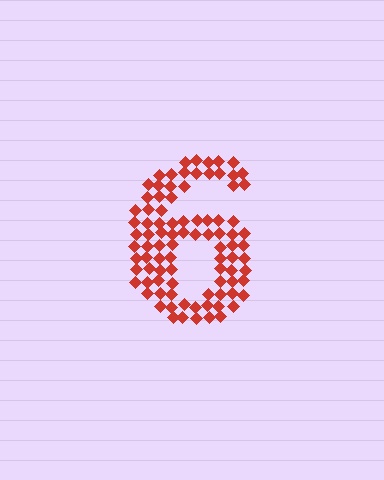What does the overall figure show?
The overall figure shows the digit 6.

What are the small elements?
The small elements are diamonds.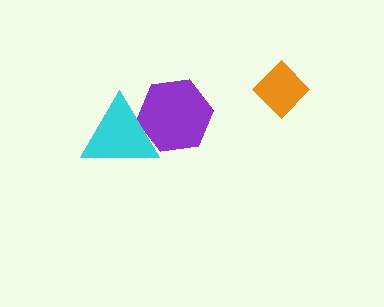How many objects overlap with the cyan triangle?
1 object overlaps with the cyan triangle.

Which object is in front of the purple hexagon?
The cyan triangle is in front of the purple hexagon.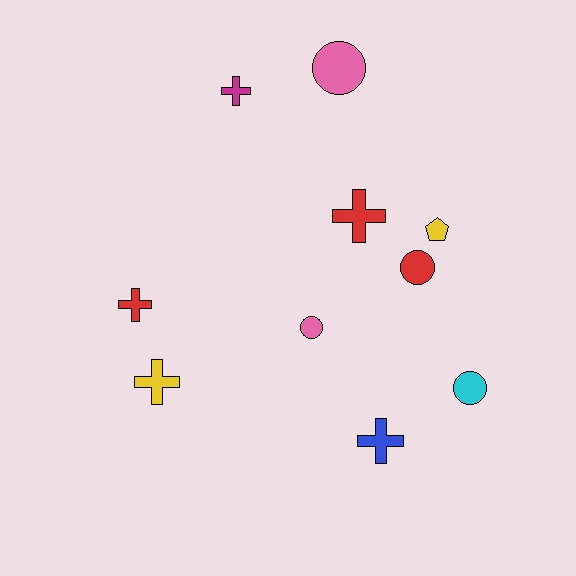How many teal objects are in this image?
There are no teal objects.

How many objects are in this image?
There are 10 objects.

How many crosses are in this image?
There are 5 crosses.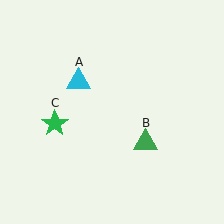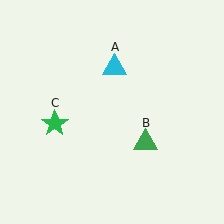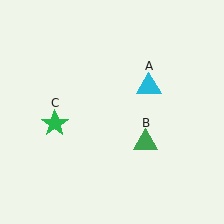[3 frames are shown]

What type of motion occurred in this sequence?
The cyan triangle (object A) rotated clockwise around the center of the scene.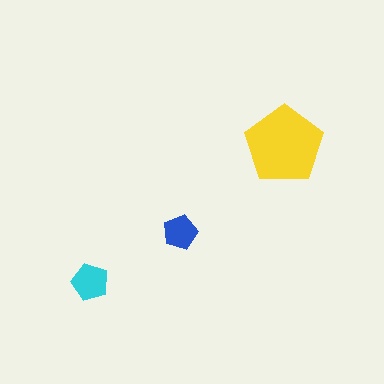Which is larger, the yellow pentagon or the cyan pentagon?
The yellow one.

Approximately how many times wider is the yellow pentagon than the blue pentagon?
About 2.5 times wider.